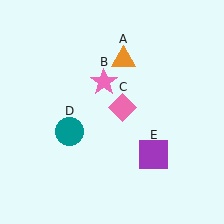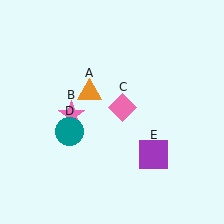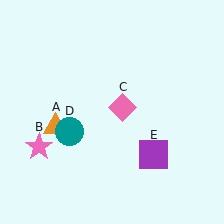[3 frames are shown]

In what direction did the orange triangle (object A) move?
The orange triangle (object A) moved down and to the left.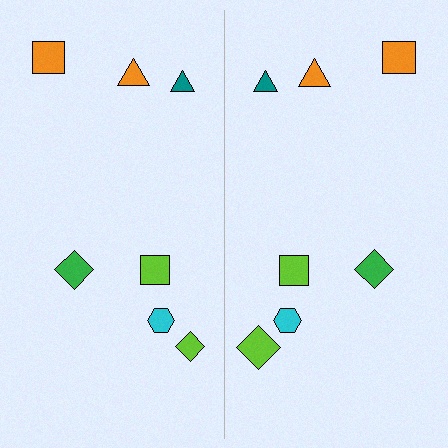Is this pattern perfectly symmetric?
No, the pattern is not perfectly symmetric. The lime diamond on the right side has a different size than its mirror counterpart.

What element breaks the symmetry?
The lime diamond on the right side has a different size than its mirror counterpart.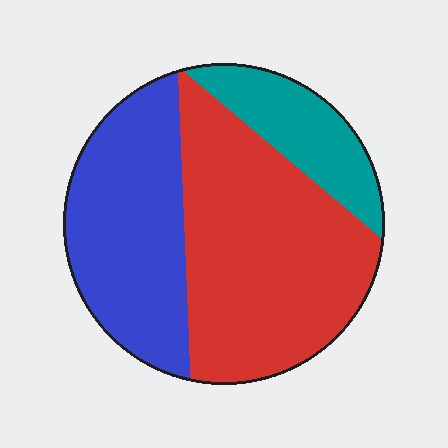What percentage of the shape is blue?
Blue takes up about one third (1/3) of the shape.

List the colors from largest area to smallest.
From largest to smallest: red, blue, teal.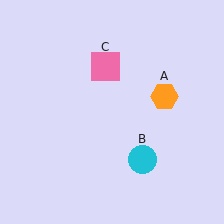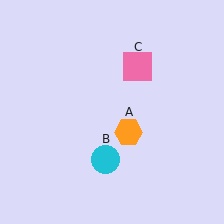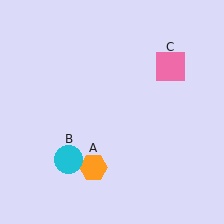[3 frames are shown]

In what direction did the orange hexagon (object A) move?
The orange hexagon (object A) moved down and to the left.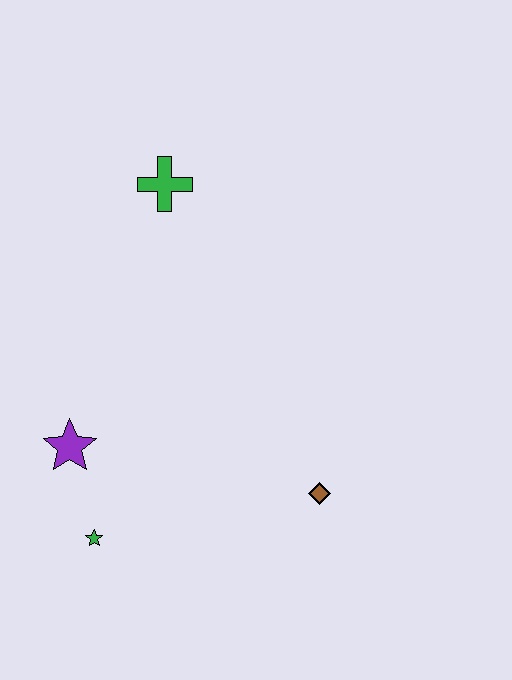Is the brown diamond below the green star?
No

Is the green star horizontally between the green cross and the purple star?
Yes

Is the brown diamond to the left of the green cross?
No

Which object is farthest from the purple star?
The green cross is farthest from the purple star.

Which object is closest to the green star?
The purple star is closest to the green star.